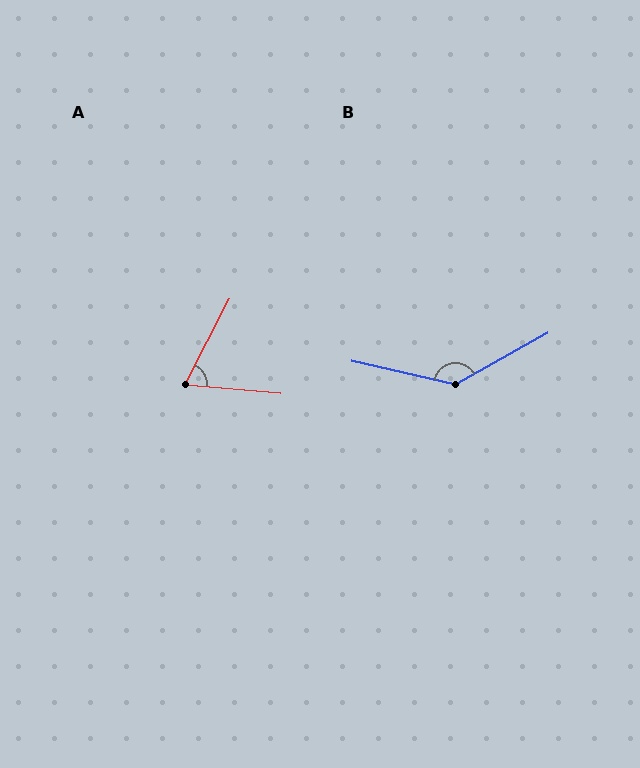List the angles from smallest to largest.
A (67°), B (138°).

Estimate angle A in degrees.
Approximately 67 degrees.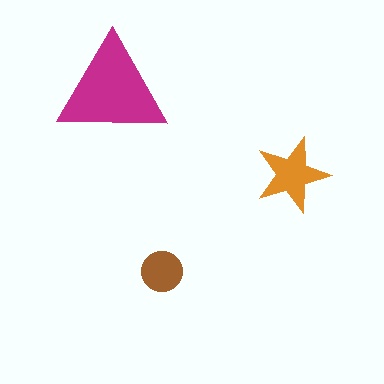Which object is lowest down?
The brown circle is bottommost.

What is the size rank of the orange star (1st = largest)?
2nd.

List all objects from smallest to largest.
The brown circle, the orange star, the magenta triangle.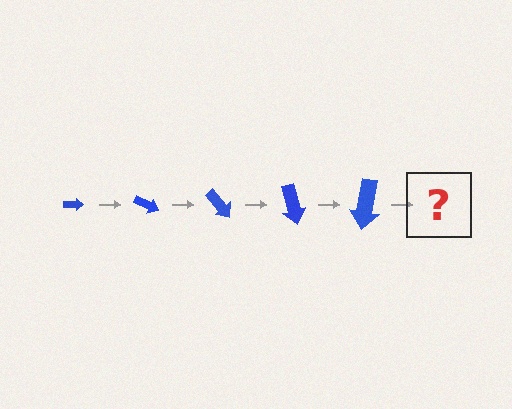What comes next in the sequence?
The next element should be an arrow, larger than the previous one and rotated 125 degrees from the start.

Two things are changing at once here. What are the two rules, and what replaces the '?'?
The two rules are that the arrow grows larger each step and it rotates 25 degrees each step. The '?' should be an arrow, larger than the previous one and rotated 125 degrees from the start.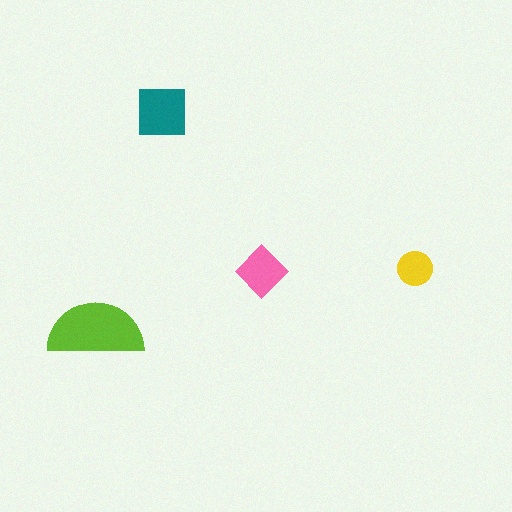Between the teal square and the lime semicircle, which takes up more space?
The lime semicircle.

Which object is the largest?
The lime semicircle.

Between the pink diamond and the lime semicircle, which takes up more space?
The lime semicircle.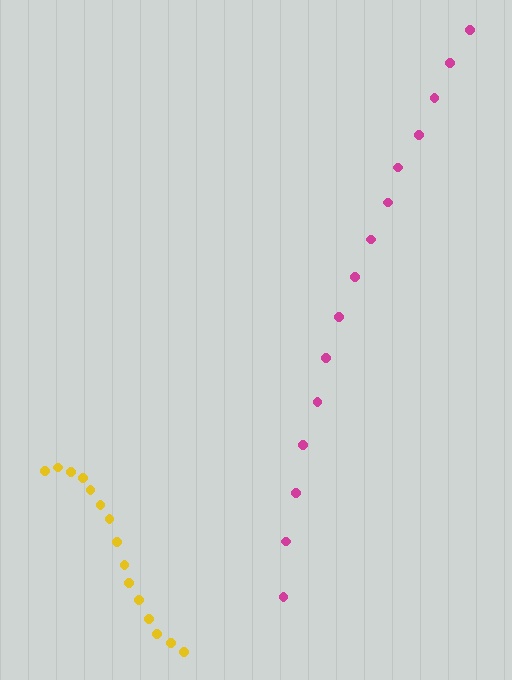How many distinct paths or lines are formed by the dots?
There are 2 distinct paths.